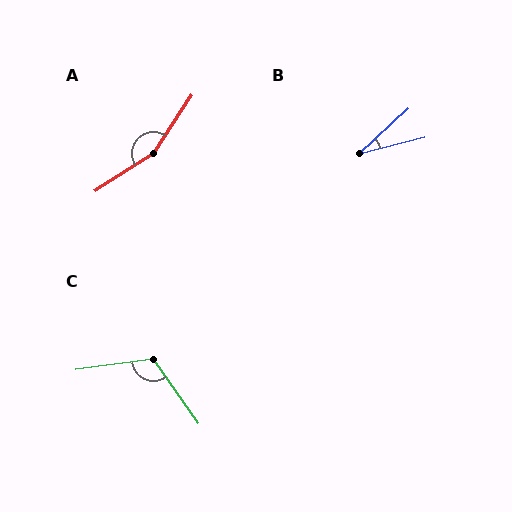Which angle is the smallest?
B, at approximately 28 degrees.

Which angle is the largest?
A, at approximately 156 degrees.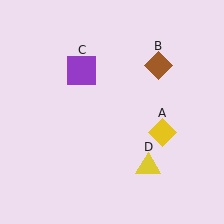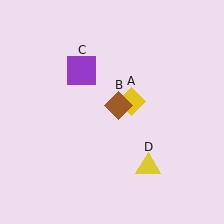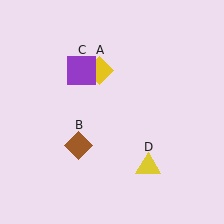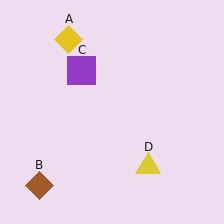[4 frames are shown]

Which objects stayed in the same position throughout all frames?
Purple square (object C) and yellow triangle (object D) remained stationary.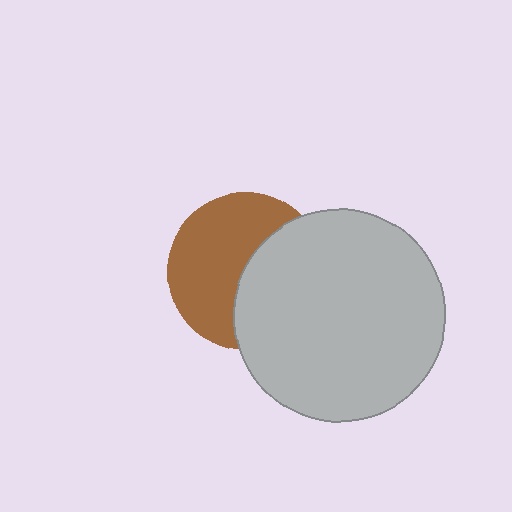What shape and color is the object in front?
The object in front is a light gray circle.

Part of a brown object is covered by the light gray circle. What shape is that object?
It is a circle.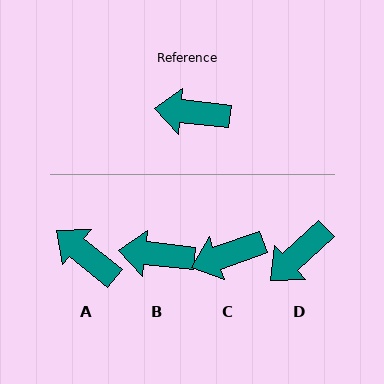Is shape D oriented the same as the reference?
No, it is off by about 49 degrees.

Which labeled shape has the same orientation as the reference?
B.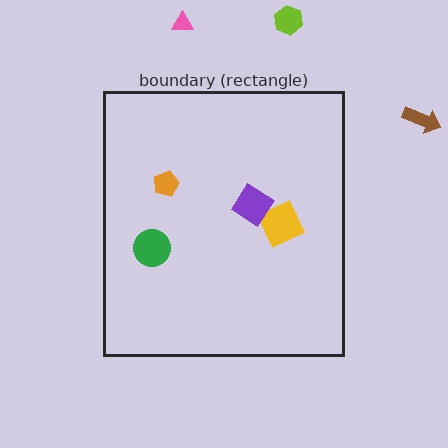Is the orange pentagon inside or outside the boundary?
Inside.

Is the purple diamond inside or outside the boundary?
Inside.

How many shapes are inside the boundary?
4 inside, 3 outside.